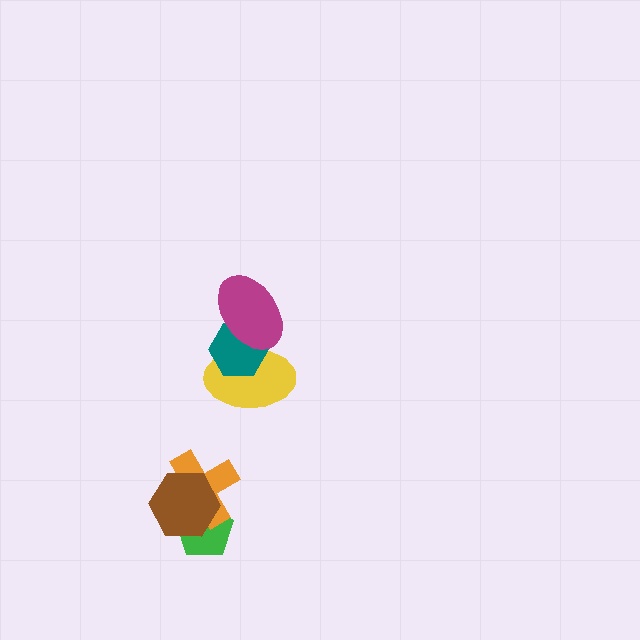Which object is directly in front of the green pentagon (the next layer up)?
The orange cross is directly in front of the green pentagon.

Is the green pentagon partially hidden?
Yes, it is partially covered by another shape.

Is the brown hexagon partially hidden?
No, no other shape covers it.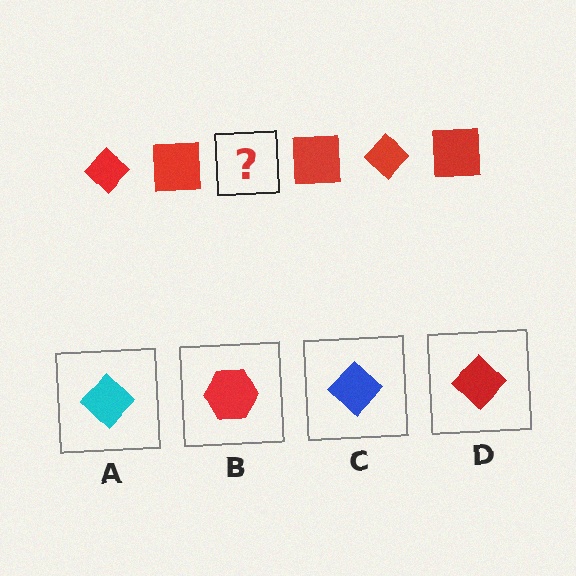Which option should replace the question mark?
Option D.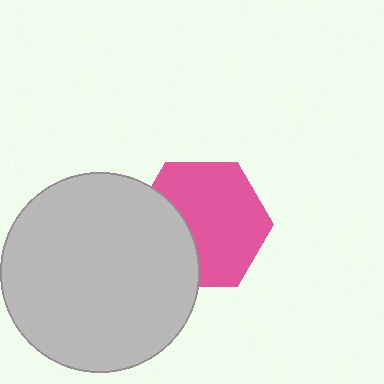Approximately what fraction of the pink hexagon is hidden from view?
Roughly 32% of the pink hexagon is hidden behind the light gray circle.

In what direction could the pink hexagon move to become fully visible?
The pink hexagon could move right. That would shift it out from behind the light gray circle entirely.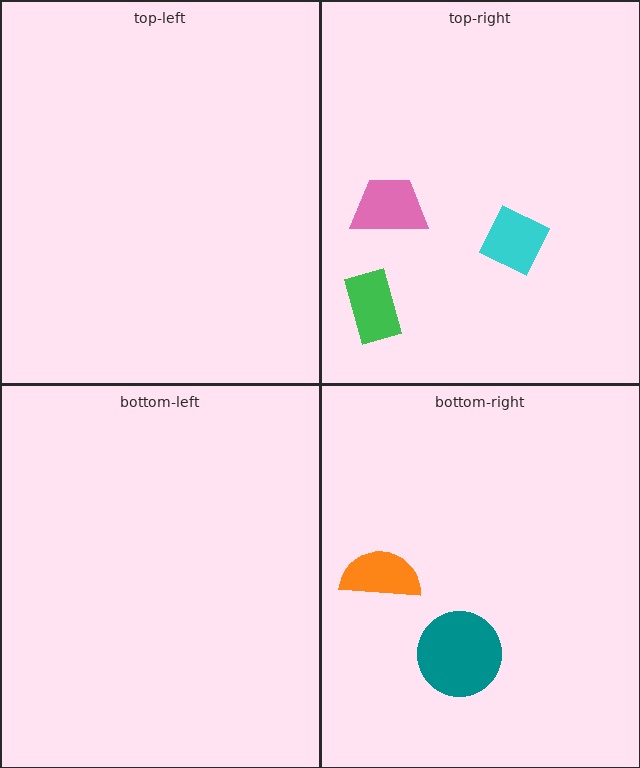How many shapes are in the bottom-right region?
2.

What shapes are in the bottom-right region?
The teal circle, the orange semicircle.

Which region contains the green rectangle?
The top-right region.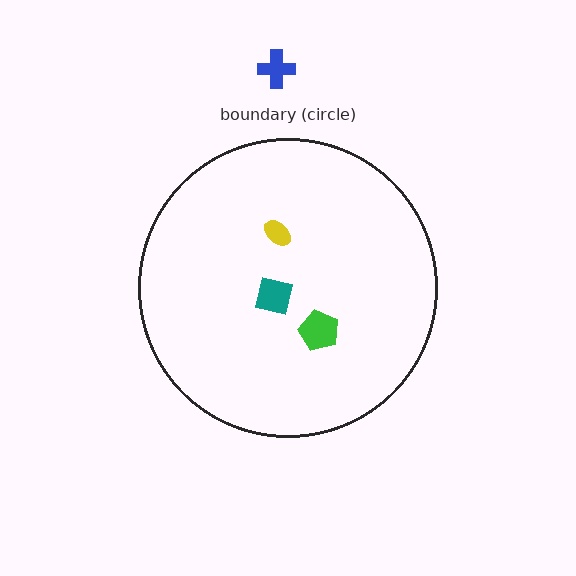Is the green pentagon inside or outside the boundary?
Inside.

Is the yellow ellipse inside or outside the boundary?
Inside.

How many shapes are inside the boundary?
3 inside, 1 outside.